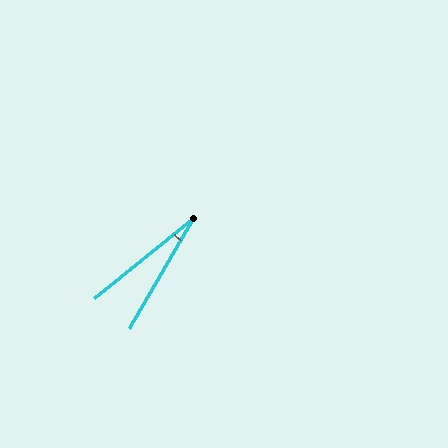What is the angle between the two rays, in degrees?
Approximately 21 degrees.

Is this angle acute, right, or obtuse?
It is acute.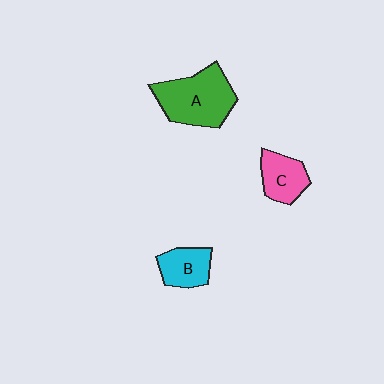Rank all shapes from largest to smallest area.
From largest to smallest: A (green), C (pink), B (cyan).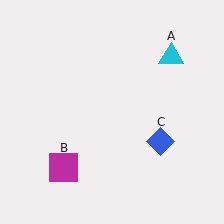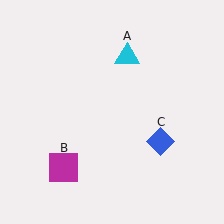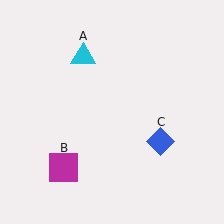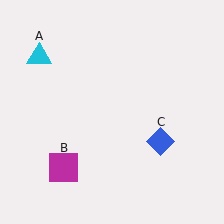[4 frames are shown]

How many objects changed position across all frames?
1 object changed position: cyan triangle (object A).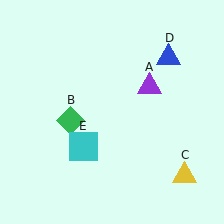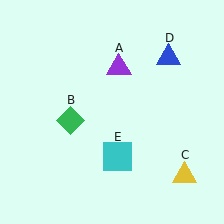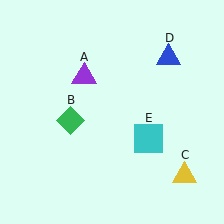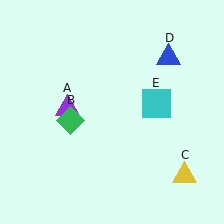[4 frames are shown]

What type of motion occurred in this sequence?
The purple triangle (object A), cyan square (object E) rotated counterclockwise around the center of the scene.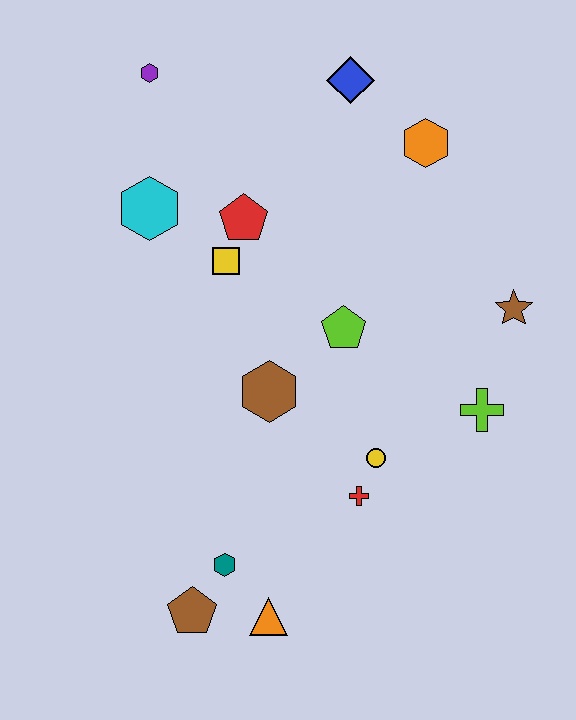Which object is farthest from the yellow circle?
The purple hexagon is farthest from the yellow circle.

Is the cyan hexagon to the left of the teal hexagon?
Yes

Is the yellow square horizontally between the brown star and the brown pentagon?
Yes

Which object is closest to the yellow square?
The red pentagon is closest to the yellow square.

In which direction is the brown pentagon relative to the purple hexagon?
The brown pentagon is below the purple hexagon.